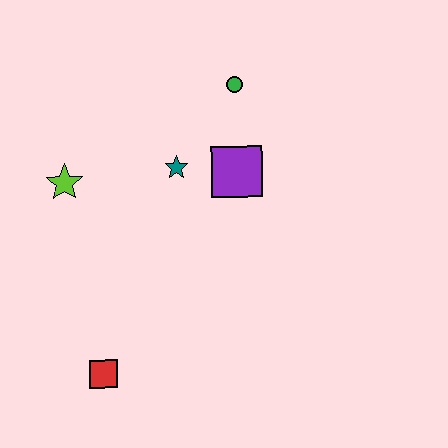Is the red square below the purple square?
Yes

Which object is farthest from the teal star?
The red square is farthest from the teal star.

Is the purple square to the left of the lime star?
No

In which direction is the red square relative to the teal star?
The red square is below the teal star.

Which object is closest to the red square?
The lime star is closest to the red square.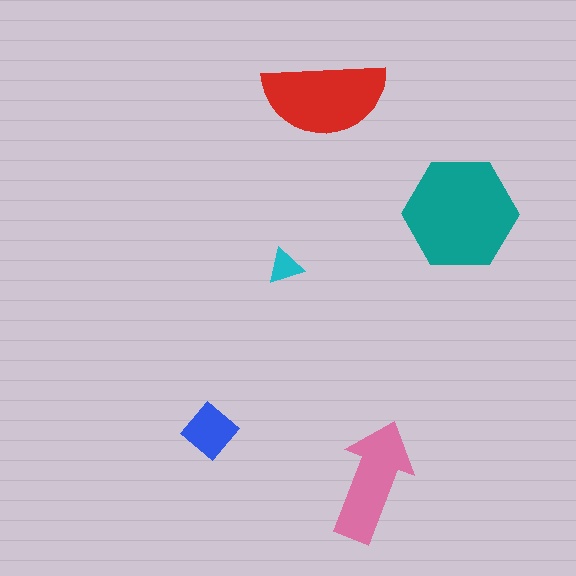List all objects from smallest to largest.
The cyan triangle, the blue diamond, the pink arrow, the red semicircle, the teal hexagon.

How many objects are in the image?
There are 5 objects in the image.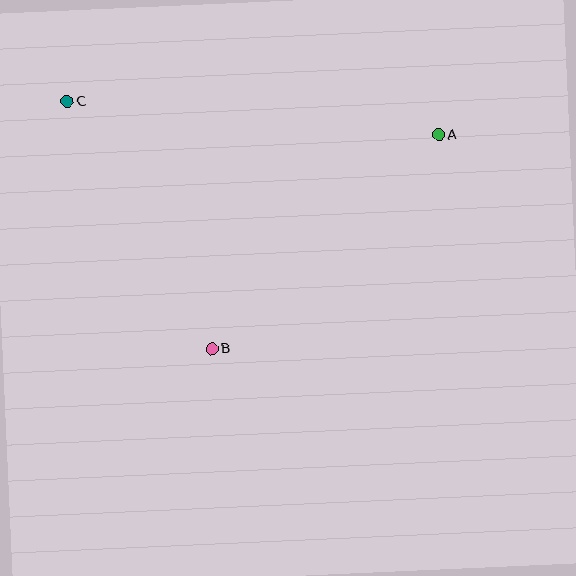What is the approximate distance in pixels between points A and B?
The distance between A and B is approximately 312 pixels.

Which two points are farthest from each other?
Points A and C are farthest from each other.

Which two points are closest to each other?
Points B and C are closest to each other.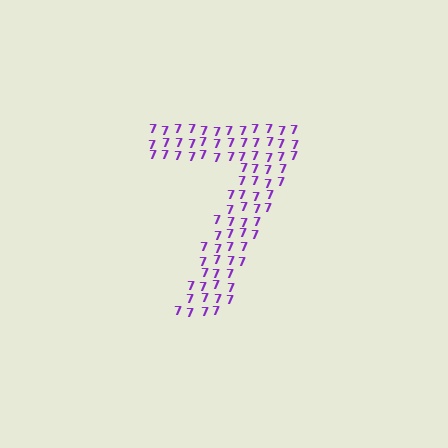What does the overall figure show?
The overall figure shows the digit 7.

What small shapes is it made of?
It is made of small digit 7's.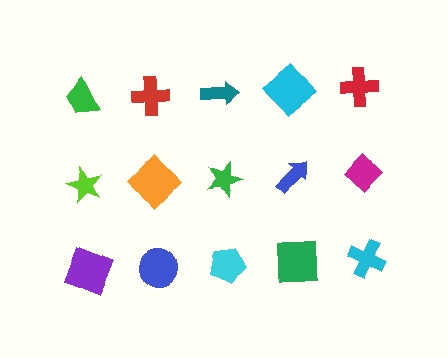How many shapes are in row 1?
5 shapes.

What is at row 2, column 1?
A lime star.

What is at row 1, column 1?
A green trapezoid.